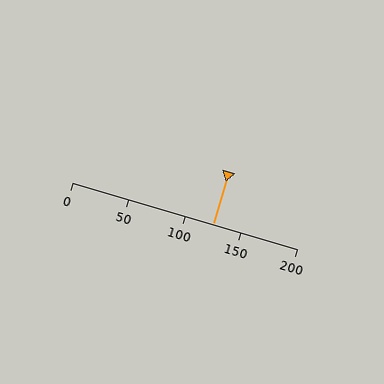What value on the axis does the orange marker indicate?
The marker indicates approximately 125.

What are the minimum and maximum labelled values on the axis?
The axis runs from 0 to 200.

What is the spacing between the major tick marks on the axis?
The major ticks are spaced 50 apart.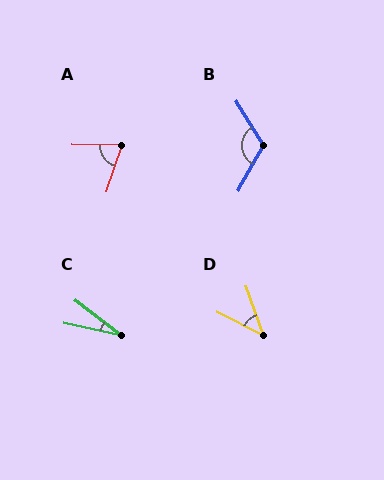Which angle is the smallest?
C, at approximately 26 degrees.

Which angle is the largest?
B, at approximately 120 degrees.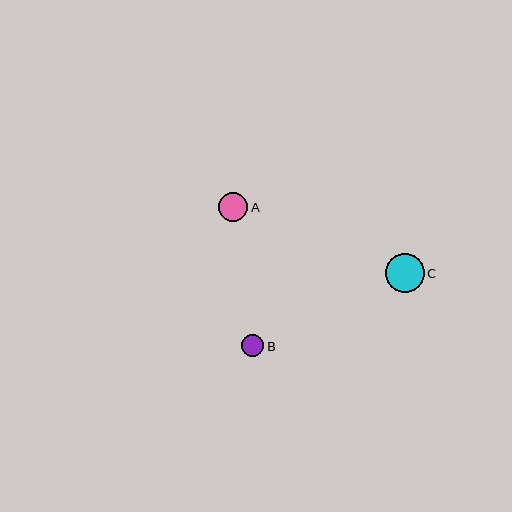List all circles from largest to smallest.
From largest to smallest: C, A, B.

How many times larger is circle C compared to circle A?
Circle C is approximately 1.4 times the size of circle A.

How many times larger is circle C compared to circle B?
Circle C is approximately 1.8 times the size of circle B.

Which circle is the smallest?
Circle B is the smallest with a size of approximately 22 pixels.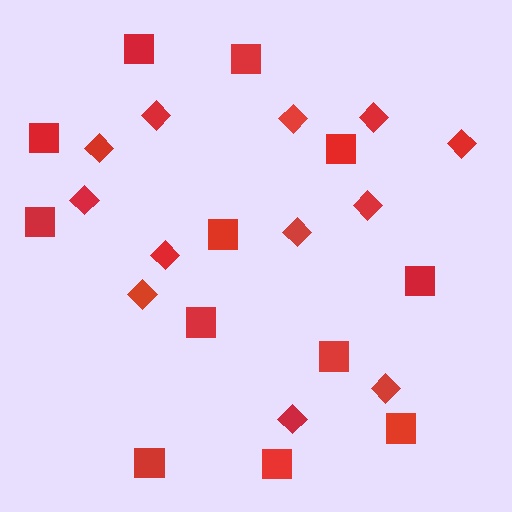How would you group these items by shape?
There are 2 groups: one group of diamonds (12) and one group of squares (12).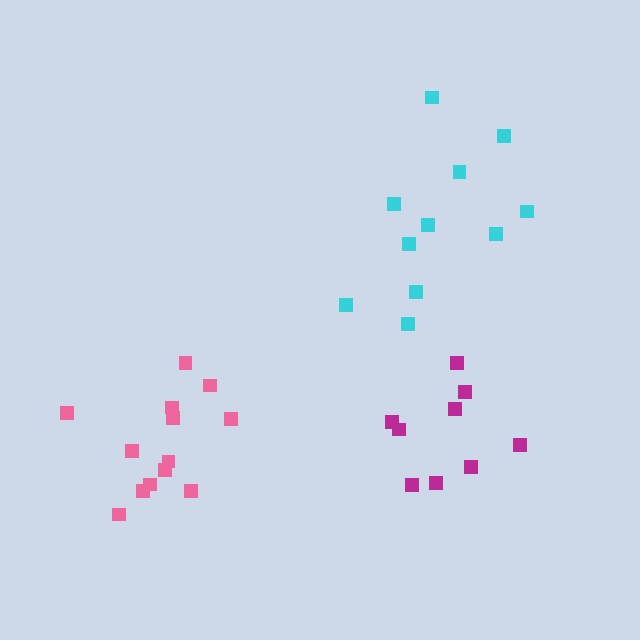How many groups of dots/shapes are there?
There are 3 groups.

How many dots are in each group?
Group 1: 13 dots, Group 2: 11 dots, Group 3: 9 dots (33 total).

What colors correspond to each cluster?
The clusters are colored: pink, cyan, magenta.